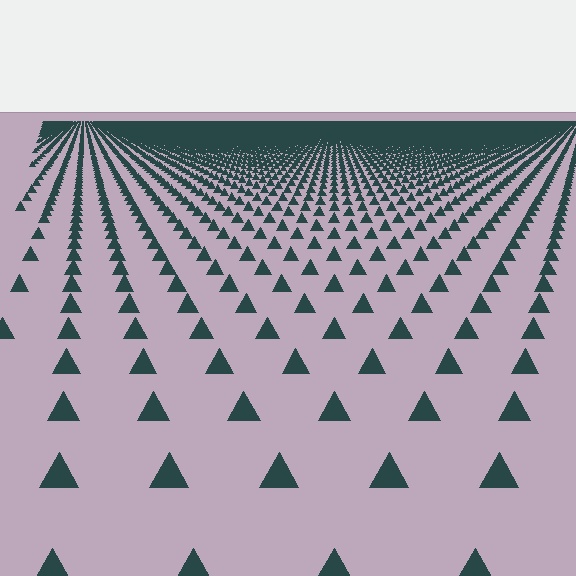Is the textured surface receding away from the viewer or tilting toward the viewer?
The surface is receding away from the viewer. Texture elements get smaller and denser toward the top.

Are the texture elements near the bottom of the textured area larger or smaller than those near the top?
Larger. Near the bottom, elements are closer to the viewer and appear at a bigger on-screen size.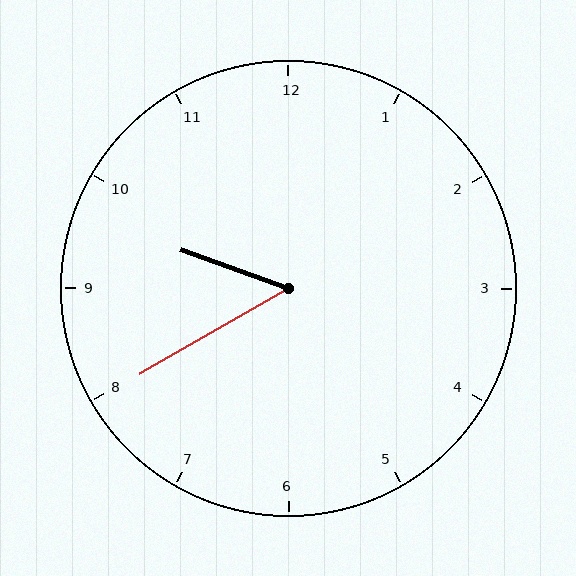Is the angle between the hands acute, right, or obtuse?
It is acute.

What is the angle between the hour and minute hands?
Approximately 50 degrees.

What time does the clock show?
9:40.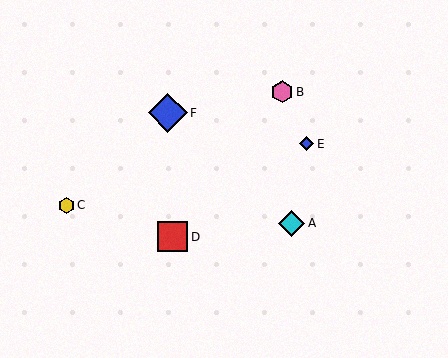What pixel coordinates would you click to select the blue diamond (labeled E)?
Click at (307, 144) to select the blue diamond E.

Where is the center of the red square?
The center of the red square is at (173, 237).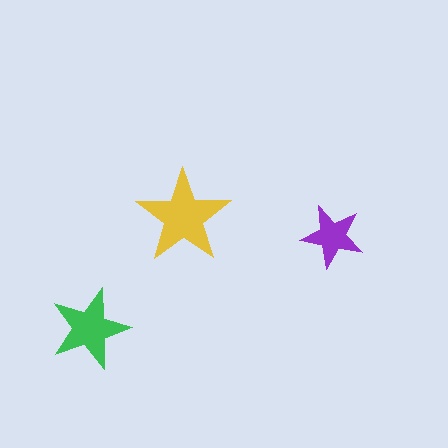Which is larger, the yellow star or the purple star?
The yellow one.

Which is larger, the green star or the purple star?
The green one.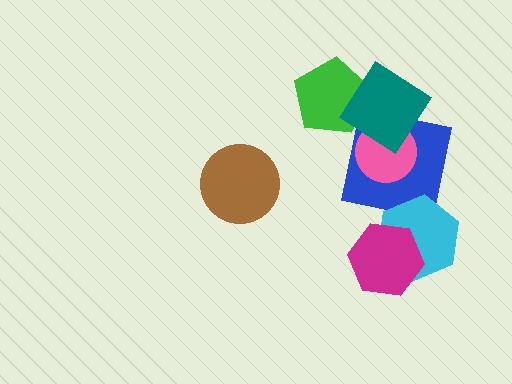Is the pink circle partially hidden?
Yes, it is partially covered by another shape.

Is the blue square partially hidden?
Yes, it is partially covered by another shape.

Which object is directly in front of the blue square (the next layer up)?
The pink circle is directly in front of the blue square.